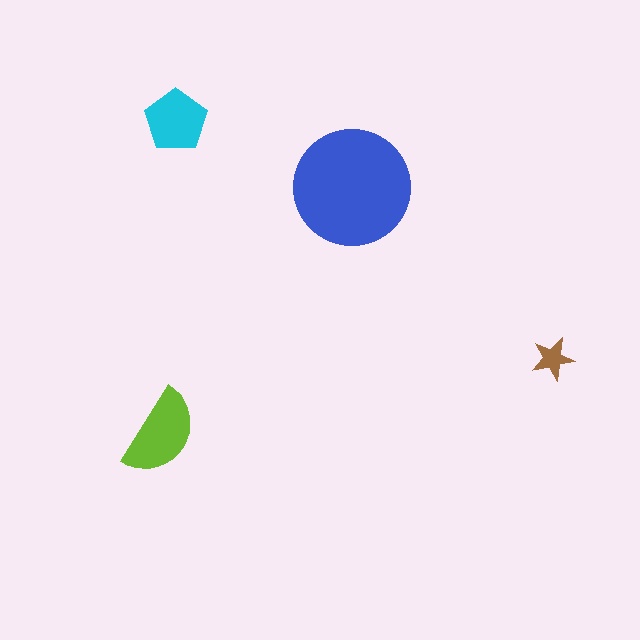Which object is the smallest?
The brown star.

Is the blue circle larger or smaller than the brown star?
Larger.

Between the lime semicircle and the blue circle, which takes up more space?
The blue circle.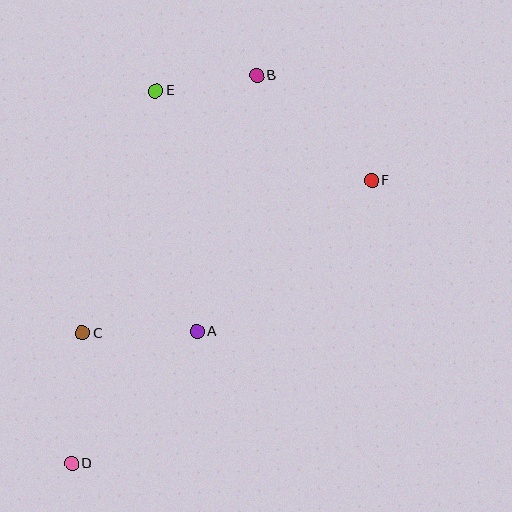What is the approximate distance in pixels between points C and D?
The distance between C and D is approximately 131 pixels.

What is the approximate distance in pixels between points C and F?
The distance between C and F is approximately 327 pixels.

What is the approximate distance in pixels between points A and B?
The distance between A and B is approximately 263 pixels.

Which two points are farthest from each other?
Points B and D are farthest from each other.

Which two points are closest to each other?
Points B and E are closest to each other.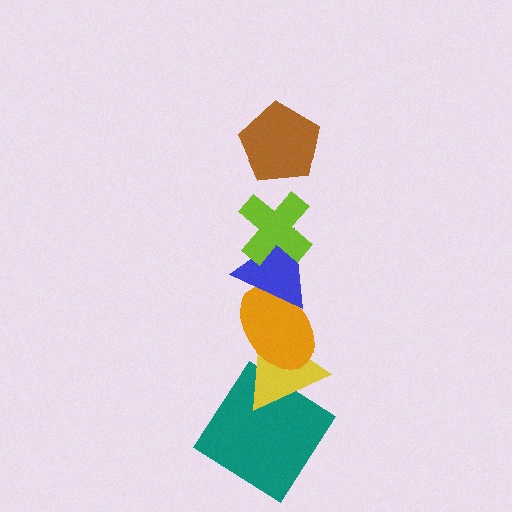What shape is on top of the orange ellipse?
The blue triangle is on top of the orange ellipse.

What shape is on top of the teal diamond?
The yellow triangle is on top of the teal diamond.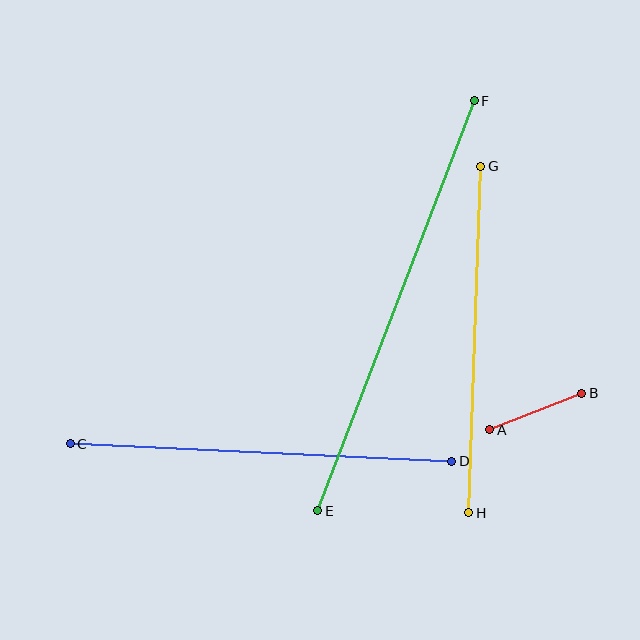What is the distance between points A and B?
The distance is approximately 98 pixels.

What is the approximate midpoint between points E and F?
The midpoint is at approximately (396, 306) pixels.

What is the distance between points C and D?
The distance is approximately 382 pixels.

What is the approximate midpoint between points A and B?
The midpoint is at approximately (536, 411) pixels.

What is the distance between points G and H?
The distance is approximately 347 pixels.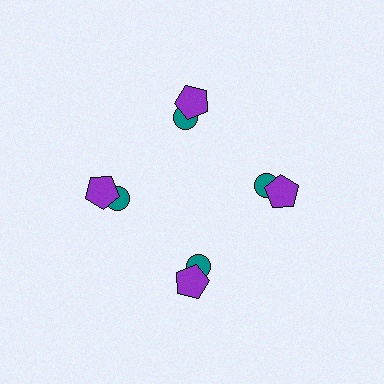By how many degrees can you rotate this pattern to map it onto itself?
The pattern maps onto itself every 90 degrees of rotation.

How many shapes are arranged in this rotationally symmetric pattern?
There are 8 shapes, arranged in 4 groups of 2.